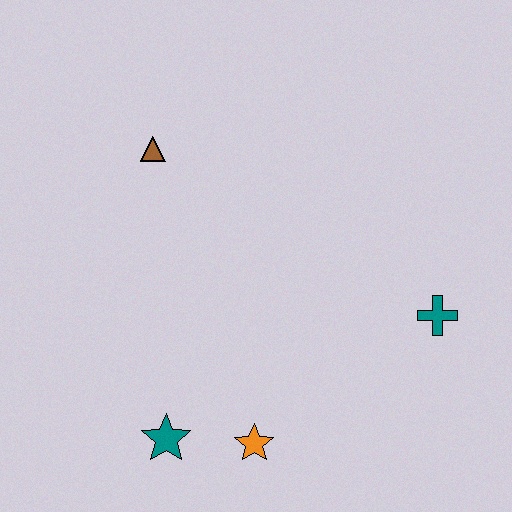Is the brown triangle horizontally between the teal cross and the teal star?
No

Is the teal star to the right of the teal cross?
No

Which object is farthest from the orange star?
The brown triangle is farthest from the orange star.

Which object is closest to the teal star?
The orange star is closest to the teal star.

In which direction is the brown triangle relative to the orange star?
The brown triangle is above the orange star.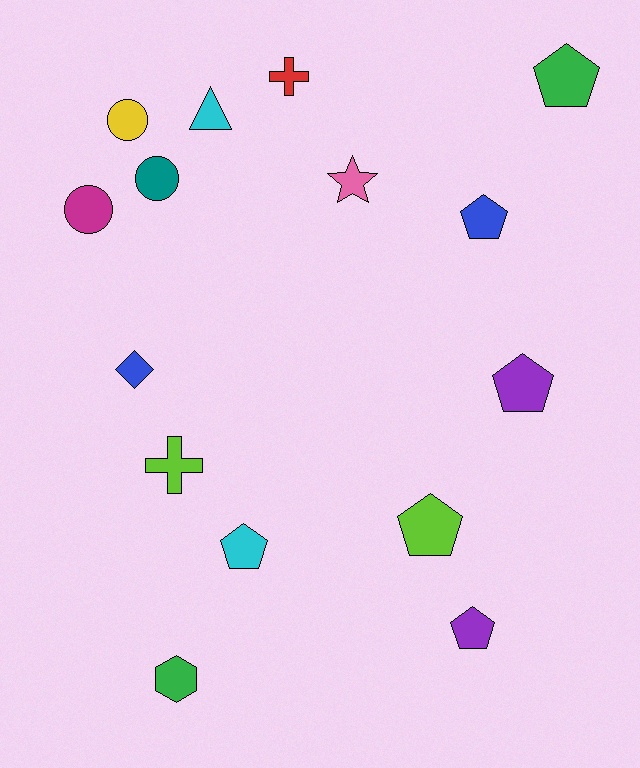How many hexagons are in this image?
There is 1 hexagon.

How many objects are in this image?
There are 15 objects.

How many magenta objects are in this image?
There is 1 magenta object.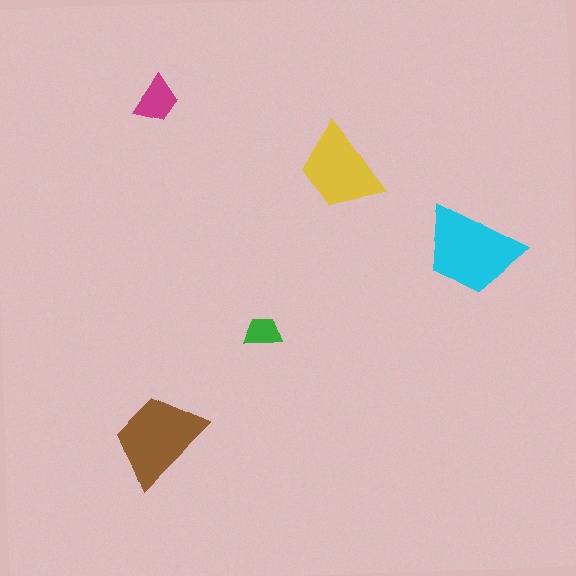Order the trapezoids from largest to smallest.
the cyan one, the brown one, the yellow one, the magenta one, the green one.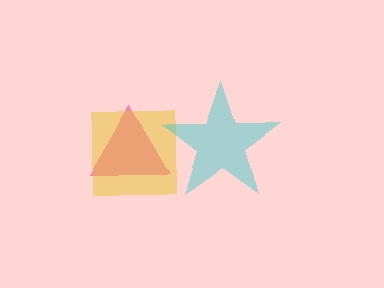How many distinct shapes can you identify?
There are 3 distinct shapes: a pink triangle, a yellow square, a cyan star.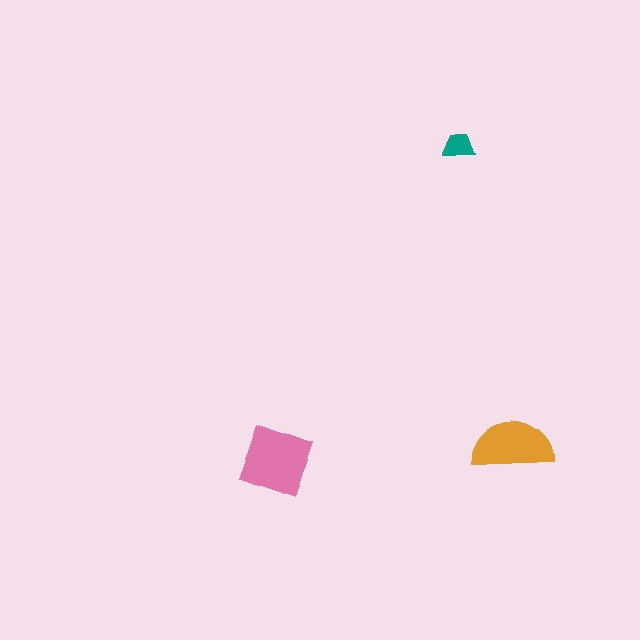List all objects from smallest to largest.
The teal trapezoid, the orange semicircle, the pink square.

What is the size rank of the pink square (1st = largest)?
1st.